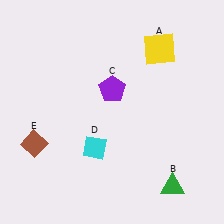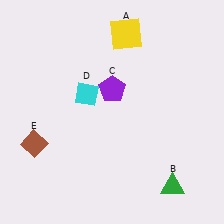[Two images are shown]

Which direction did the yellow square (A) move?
The yellow square (A) moved left.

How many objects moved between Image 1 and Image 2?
2 objects moved between the two images.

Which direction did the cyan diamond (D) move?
The cyan diamond (D) moved up.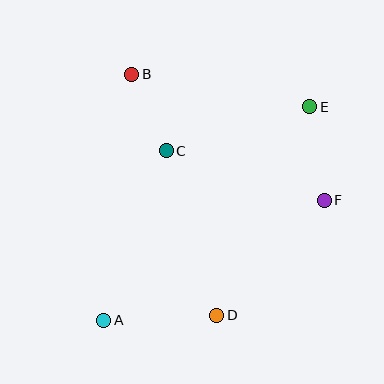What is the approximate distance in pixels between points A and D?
The distance between A and D is approximately 113 pixels.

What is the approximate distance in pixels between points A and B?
The distance between A and B is approximately 248 pixels.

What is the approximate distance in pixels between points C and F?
The distance between C and F is approximately 166 pixels.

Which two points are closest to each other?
Points B and C are closest to each other.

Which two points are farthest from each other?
Points A and E are farthest from each other.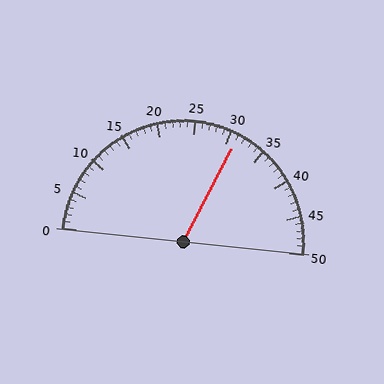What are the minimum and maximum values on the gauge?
The gauge ranges from 0 to 50.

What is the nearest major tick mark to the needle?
The nearest major tick mark is 30.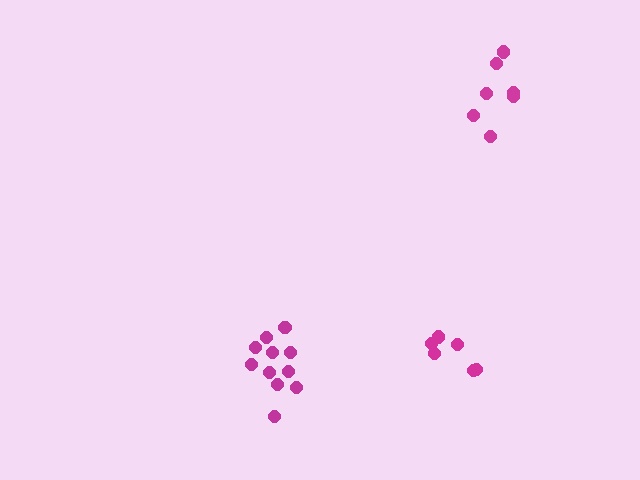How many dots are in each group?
Group 1: 7 dots, Group 2: 11 dots, Group 3: 6 dots (24 total).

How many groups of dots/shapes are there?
There are 3 groups.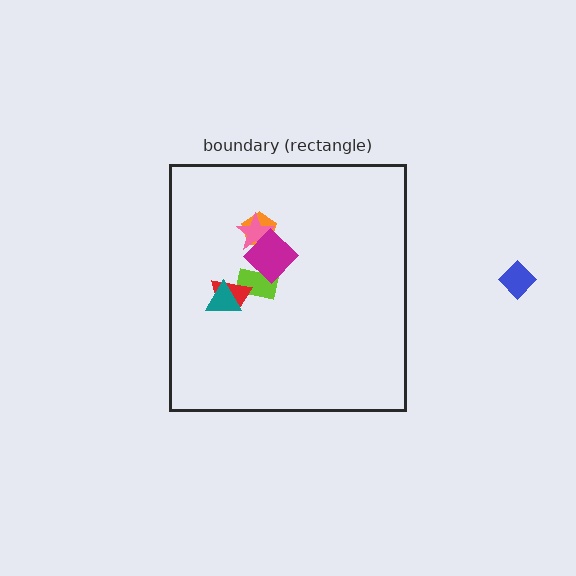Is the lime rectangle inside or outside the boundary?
Inside.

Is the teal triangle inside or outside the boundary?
Inside.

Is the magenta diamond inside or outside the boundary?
Inside.